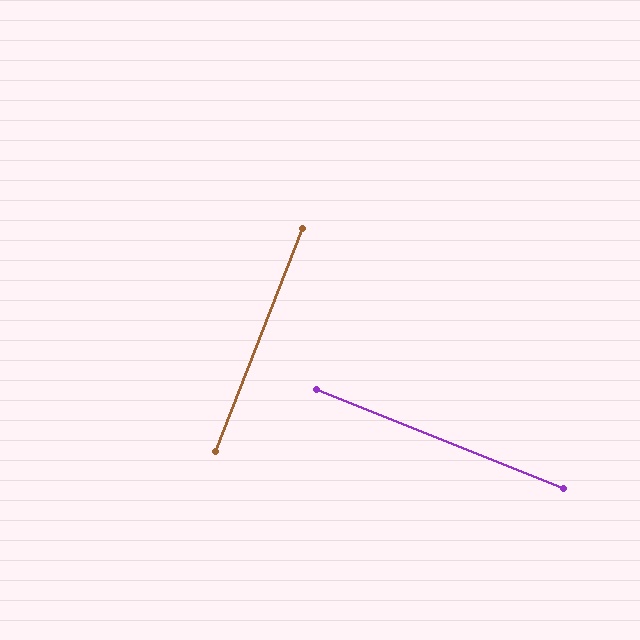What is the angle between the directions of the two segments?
Approximately 90 degrees.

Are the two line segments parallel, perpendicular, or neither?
Perpendicular — they meet at approximately 90°.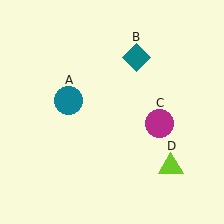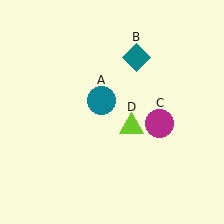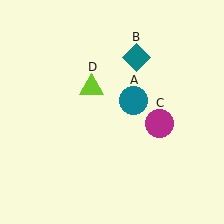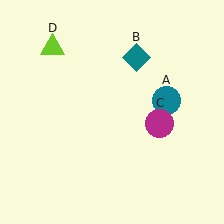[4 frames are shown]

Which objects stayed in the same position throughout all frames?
Teal diamond (object B) and magenta circle (object C) remained stationary.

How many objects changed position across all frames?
2 objects changed position: teal circle (object A), lime triangle (object D).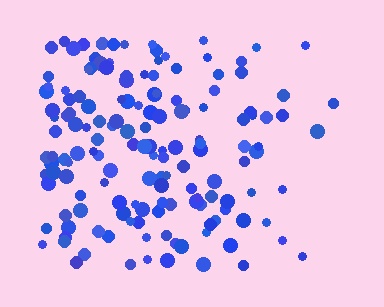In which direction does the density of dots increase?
From right to left, with the left side densest.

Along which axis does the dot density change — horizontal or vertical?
Horizontal.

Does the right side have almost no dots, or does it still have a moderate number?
Still a moderate number, just noticeably fewer than the left.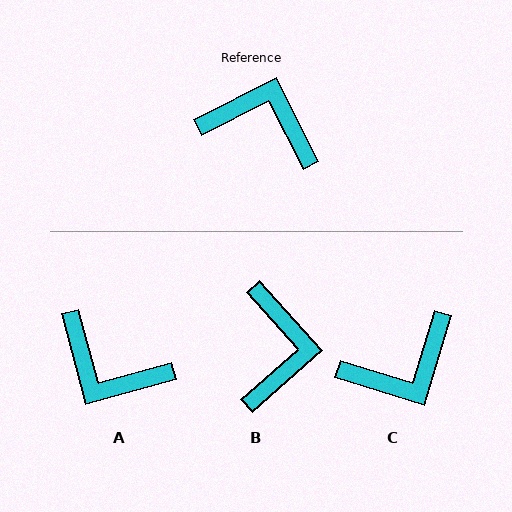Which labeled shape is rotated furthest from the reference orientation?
A, about 169 degrees away.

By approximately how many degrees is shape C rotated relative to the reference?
Approximately 134 degrees clockwise.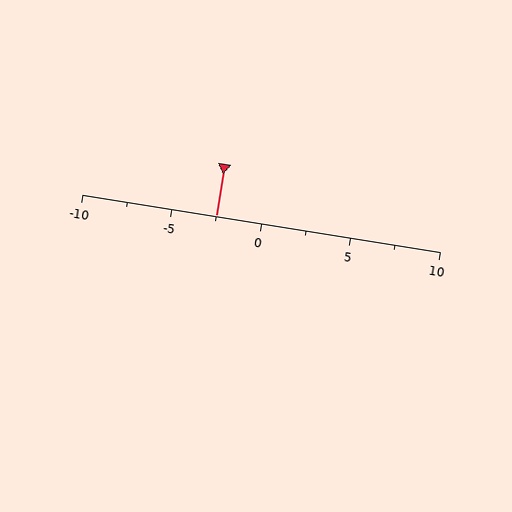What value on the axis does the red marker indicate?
The marker indicates approximately -2.5.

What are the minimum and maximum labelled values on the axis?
The axis runs from -10 to 10.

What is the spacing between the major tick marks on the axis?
The major ticks are spaced 5 apart.